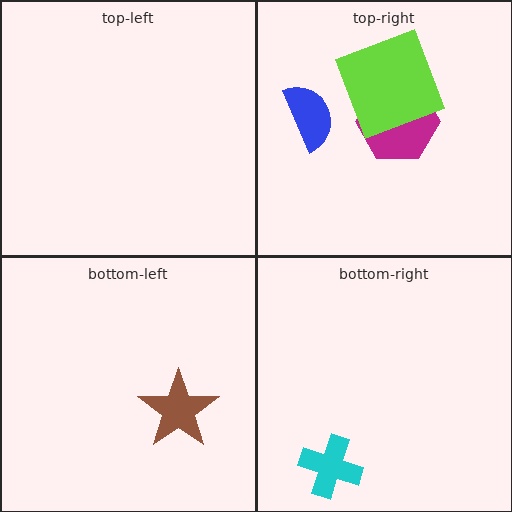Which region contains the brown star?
The bottom-left region.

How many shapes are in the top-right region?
3.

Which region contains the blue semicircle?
The top-right region.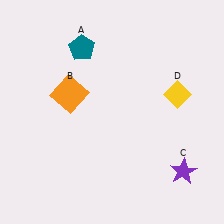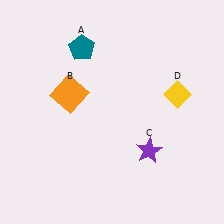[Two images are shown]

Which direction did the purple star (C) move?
The purple star (C) moved left.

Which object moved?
The purple star (C) moved left.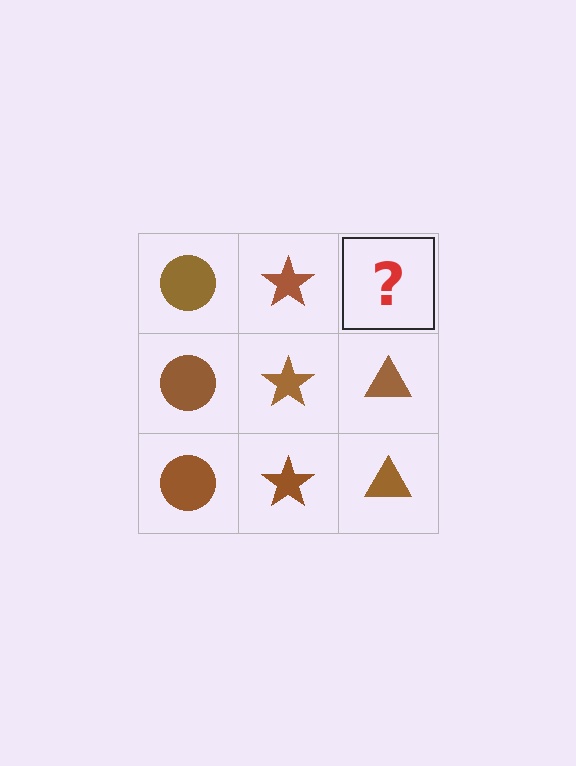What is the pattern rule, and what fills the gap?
The rule is that each column has a consistent shape. The gap should be filled with a brown triangle.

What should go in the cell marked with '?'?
The missing cell should contain a brown triangle.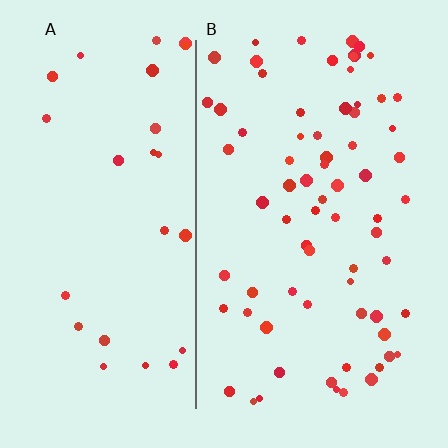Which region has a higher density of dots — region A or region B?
B (the right).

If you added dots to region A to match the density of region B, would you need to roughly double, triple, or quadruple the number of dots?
Approximately triple.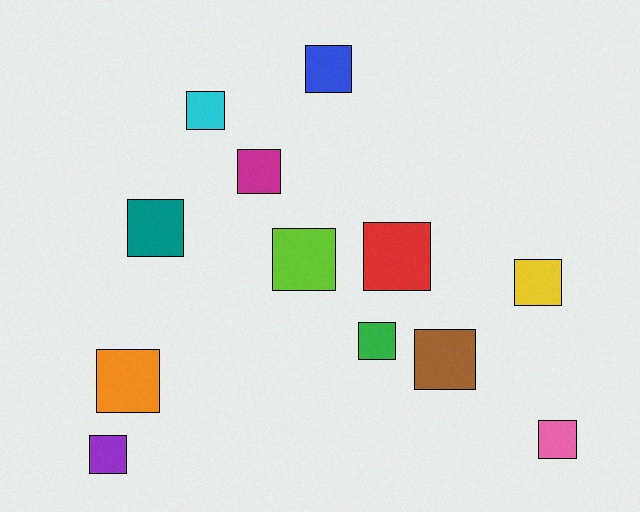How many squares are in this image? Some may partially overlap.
There are 12 squares.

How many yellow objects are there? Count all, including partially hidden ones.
There is 1 yellow object.